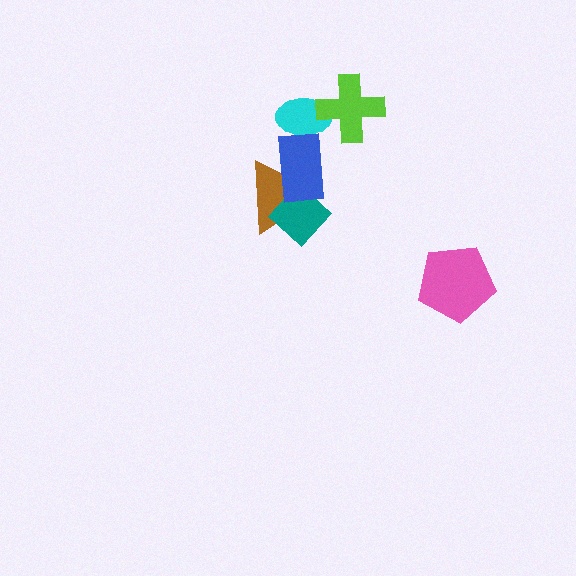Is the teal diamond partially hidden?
Yes, it is partially covered by another shape.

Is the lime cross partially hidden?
No, no other shape covers it.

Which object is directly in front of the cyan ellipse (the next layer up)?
The lime cross is directly in front of the cyan ellipse.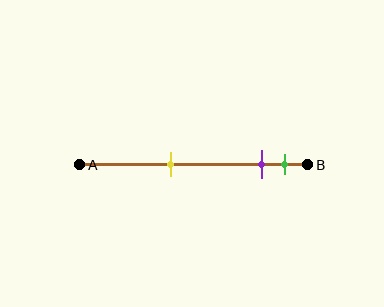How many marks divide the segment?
There are 3 marks dividing the segment.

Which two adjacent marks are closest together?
The purple and green marks are the closest adjacent pair.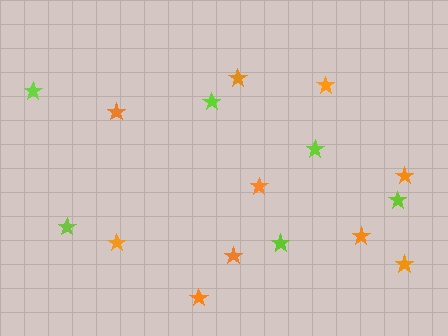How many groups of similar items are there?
There are 2 groups: one group of orange stars (10) and one group of lime stars (6).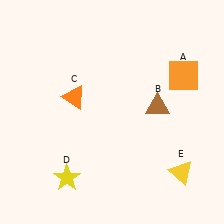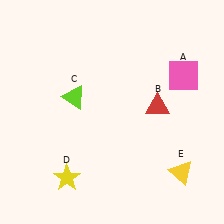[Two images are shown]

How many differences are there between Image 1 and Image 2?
There are 3 differences between the two images.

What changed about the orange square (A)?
In Image 1, A is orange. In Image 2, it changed to pink.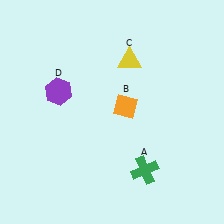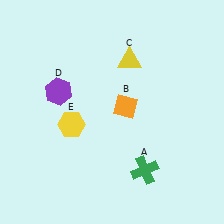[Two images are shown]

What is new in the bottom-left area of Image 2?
A yellow hexagon (E) was added in the bottom-left area of Image 2.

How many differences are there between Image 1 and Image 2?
There is 1 difference between the two images.